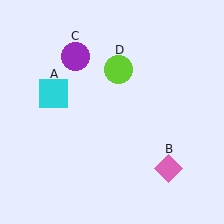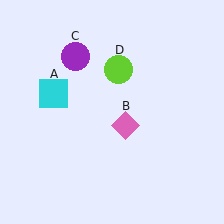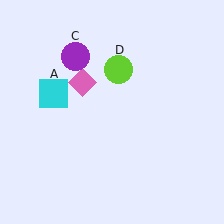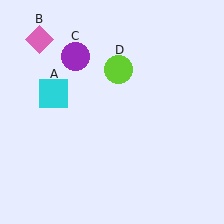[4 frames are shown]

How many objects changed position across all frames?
1 object changed position: pink diamond (object B).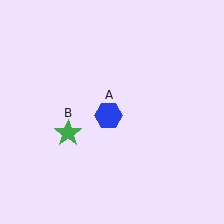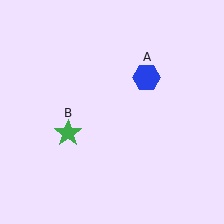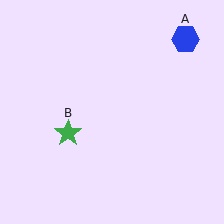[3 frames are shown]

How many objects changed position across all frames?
1 object changed position: blue hexagon (object A).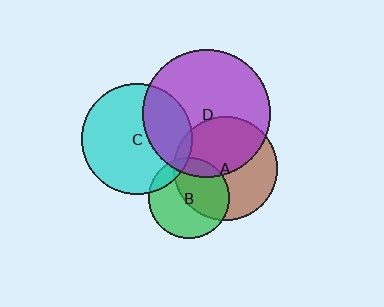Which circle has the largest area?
Circle D (purple).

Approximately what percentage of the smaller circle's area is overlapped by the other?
Approximately 5%.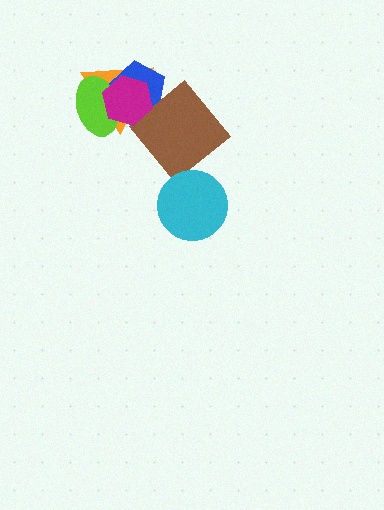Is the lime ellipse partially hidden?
Yes, it is partially covered by another shape.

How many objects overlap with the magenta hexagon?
3 objects overlap with the magenta hexagon.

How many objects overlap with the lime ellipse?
3 objects overlap with the lime ellipse.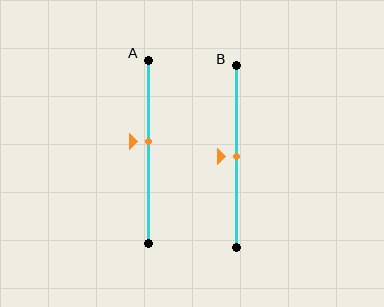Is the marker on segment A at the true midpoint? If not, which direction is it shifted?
No, the marker on segment A is shifted upward by about 6% of the segment length.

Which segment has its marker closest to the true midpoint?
Segment B has its marker closest to the true midpoint.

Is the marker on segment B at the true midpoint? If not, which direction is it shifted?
Yes, the marker on segment B is at the true midpoint.